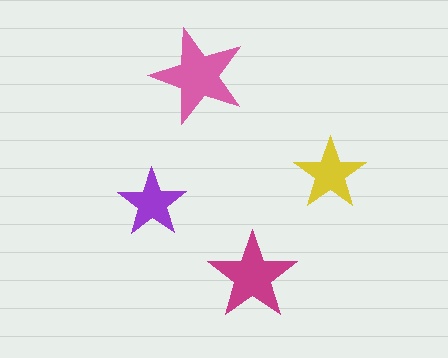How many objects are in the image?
There are 4 objects in the image.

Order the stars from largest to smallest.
the pink one, the magenta one, the yellow one, the purple one.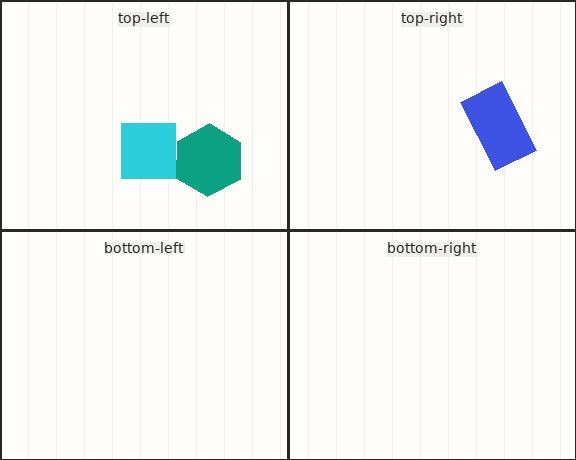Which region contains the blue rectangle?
The top-right region.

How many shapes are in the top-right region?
1.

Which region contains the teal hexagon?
The top-left region.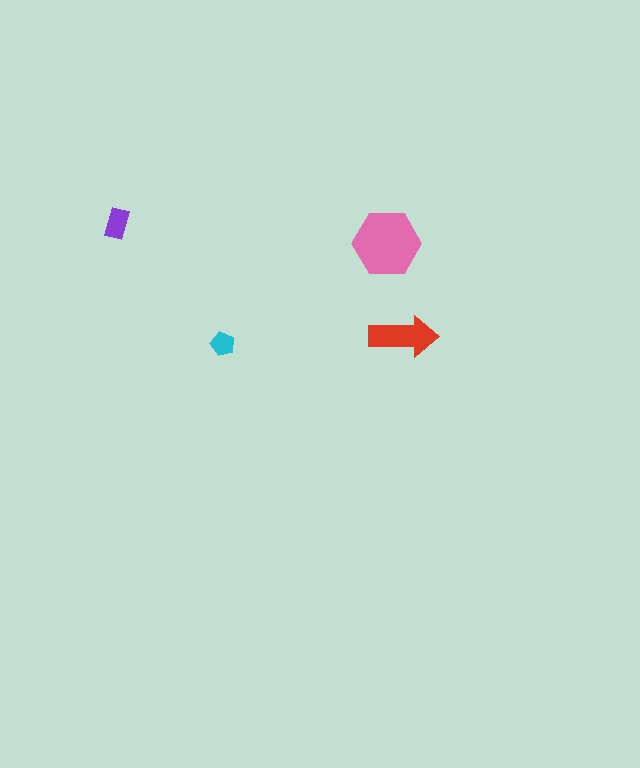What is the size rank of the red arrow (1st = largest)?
2nd.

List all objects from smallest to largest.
The cyan pentagon, the purple rectangle, the red arrow, the pink hexagon.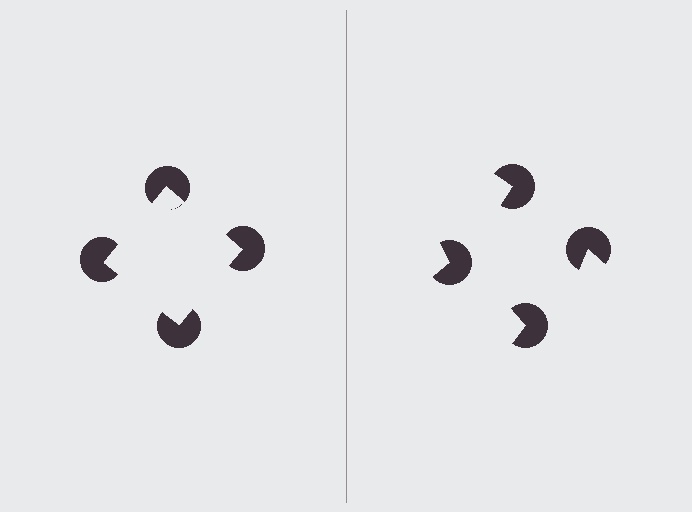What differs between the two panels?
The pac-man discs are positioned identically on both sides; only the wedge orientations differ. On the left they align to a square; on the right they are misaligned.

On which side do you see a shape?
An illusory square appears on the left side. On the right side the wedge cuts are rotated, so no coherent shape forms.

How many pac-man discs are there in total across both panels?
8 — 4 on each side.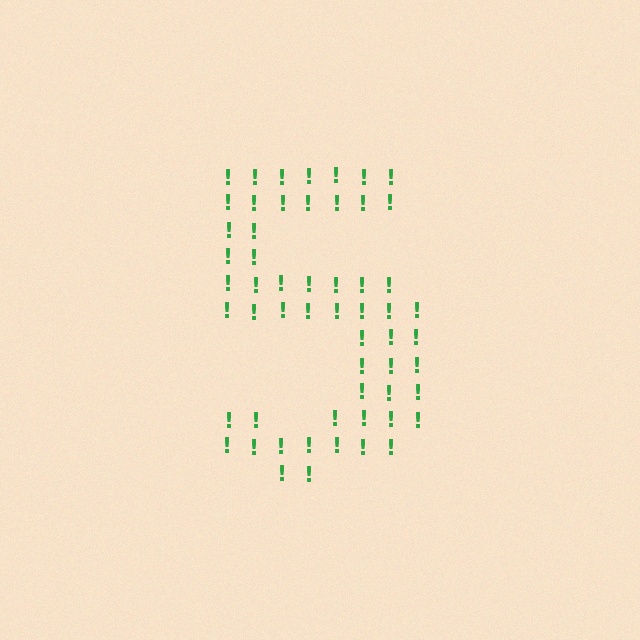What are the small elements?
The small elements are exclamation marks.